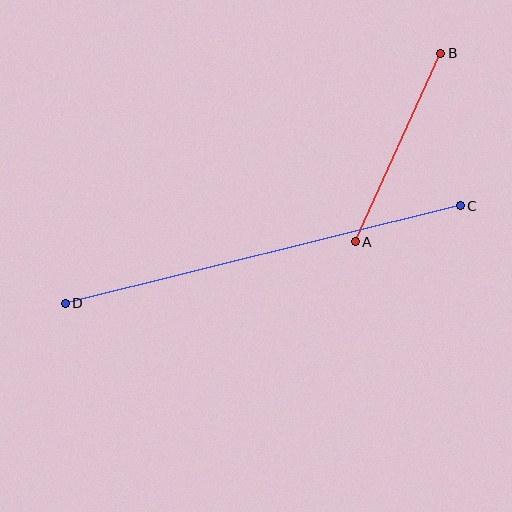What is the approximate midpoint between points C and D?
The midpoint is at approximately (263, 254) pixels.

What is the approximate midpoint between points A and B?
The midpoint is at approximately (398, 148) pixels.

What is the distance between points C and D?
The distance is approximately 407 pixels.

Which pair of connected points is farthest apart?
Points C and D are farthest apart.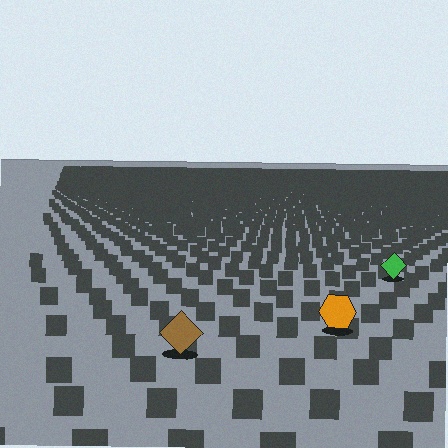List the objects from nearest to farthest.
From nearest to farthest: the brown diamond, the orange hexagon, the green diamond.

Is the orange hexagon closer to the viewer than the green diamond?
Yes. The orange hexagon is closer — you can tell from the texture gradient: the ground texture is coarser near it.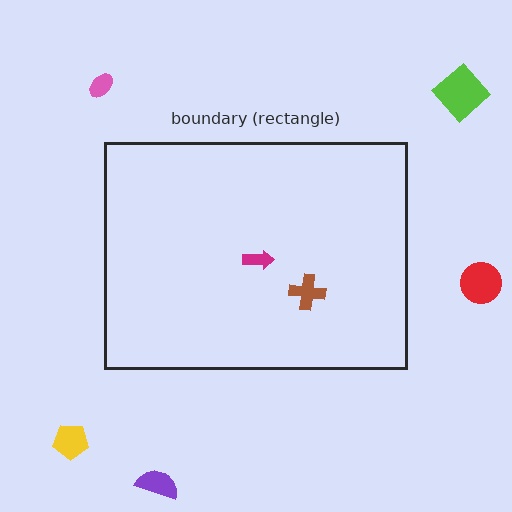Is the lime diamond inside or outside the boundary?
Outside.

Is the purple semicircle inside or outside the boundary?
Outside.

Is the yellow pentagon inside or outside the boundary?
Outside.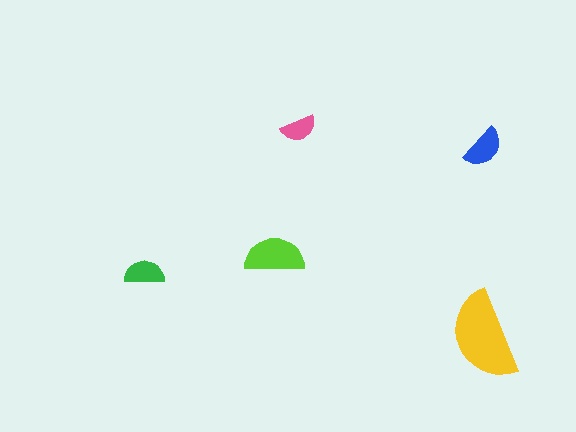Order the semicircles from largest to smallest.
the yellow one, the lime one, the blue one, the green one, the pink one.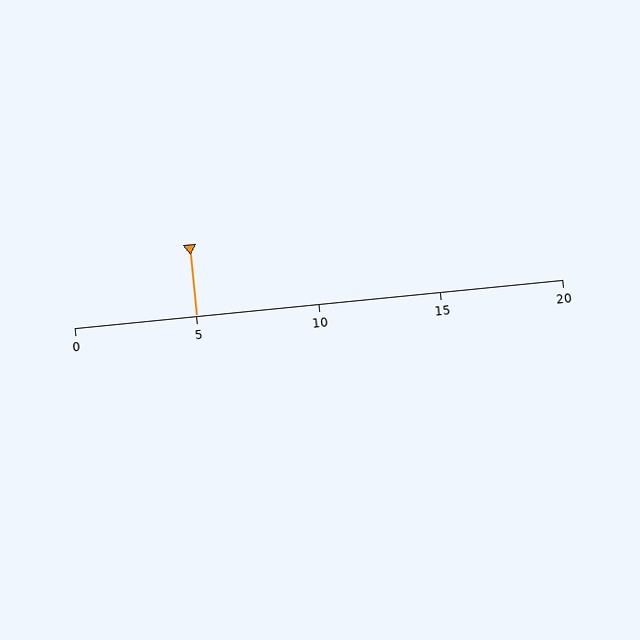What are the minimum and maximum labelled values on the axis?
The axis runs from 0 to 20.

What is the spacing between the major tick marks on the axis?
The major ticks are spaced 5 apart.